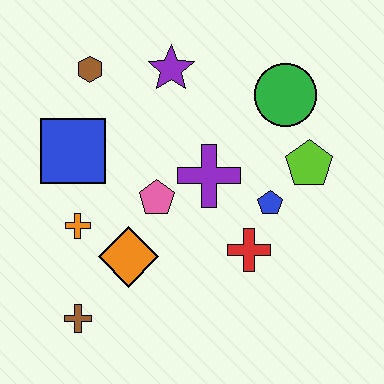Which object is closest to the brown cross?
The orange diamond is closest to the brown cross.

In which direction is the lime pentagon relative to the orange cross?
The lime pentagon is to the right of the orange cross.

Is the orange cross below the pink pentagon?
Yes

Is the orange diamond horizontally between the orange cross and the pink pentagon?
Yes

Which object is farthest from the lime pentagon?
The brown cross is farthest from the lime pentagon.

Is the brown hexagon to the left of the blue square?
No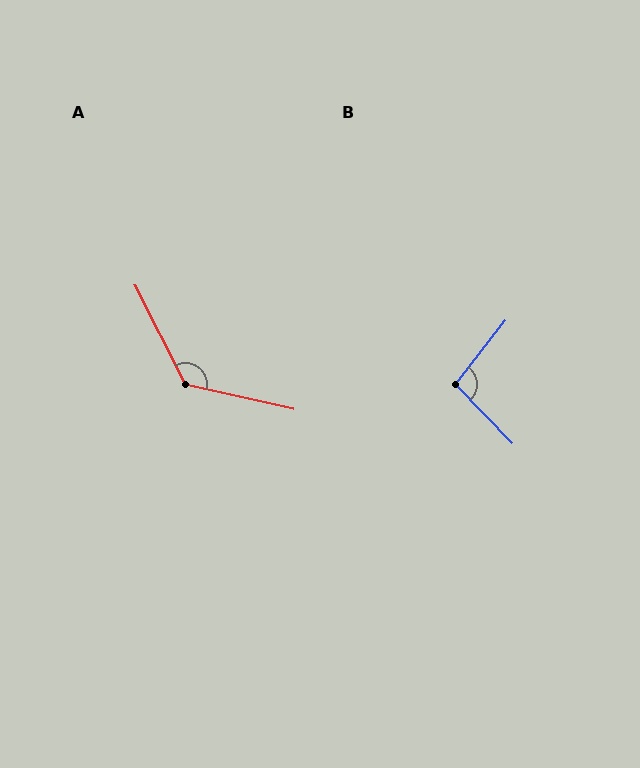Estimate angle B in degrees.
Approximately 98 degrees.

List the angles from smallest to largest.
B (98°), A (129°).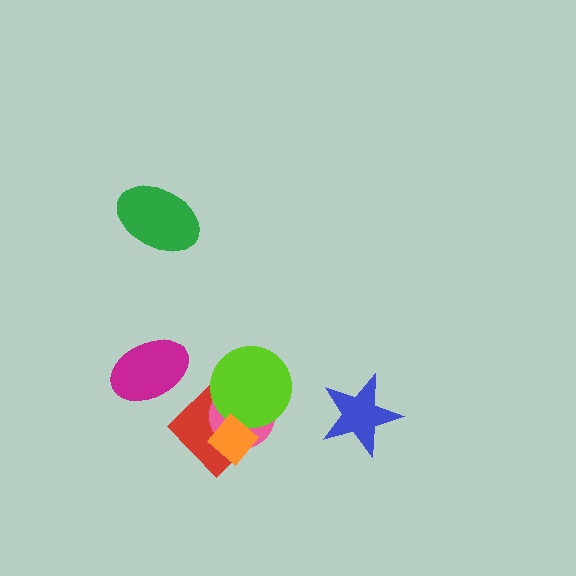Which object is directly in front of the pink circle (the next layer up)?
The lime circle is directly in front of the pink circle.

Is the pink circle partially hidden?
Yes, it is partially covered by another shape.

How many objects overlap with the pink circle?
3 objects overlap with the pink circle.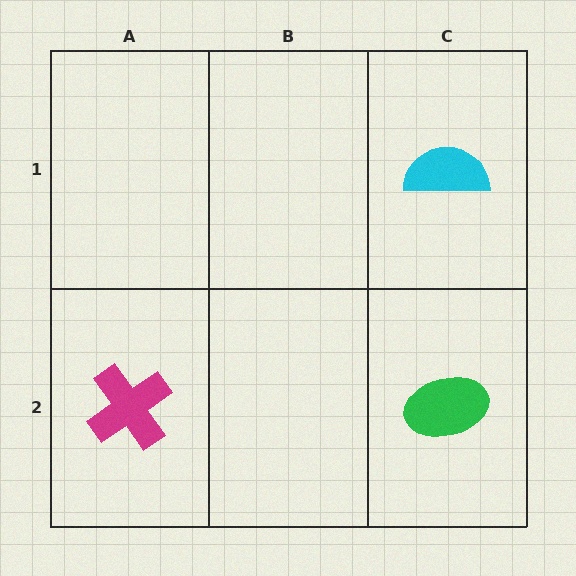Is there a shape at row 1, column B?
No, that cell is empty.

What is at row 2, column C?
A green ellipse.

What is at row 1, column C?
A cyan semicircle.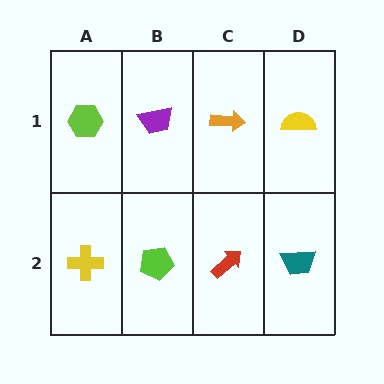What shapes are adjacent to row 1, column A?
A yellow cross (row 2, column A), a purple trapezoid (row 1, column B).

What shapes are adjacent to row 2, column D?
A yellow semicircle (row 1, column D), a red arrow (row 2, column C).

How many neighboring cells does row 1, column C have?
3.